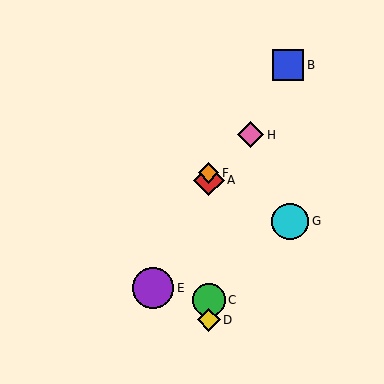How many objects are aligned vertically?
4 objects (A, C, D, F) are aligned vertically.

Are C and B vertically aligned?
No, C is at x≈209 and B is at x≈288.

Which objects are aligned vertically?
Objects A, C, D, F are aligned vertically.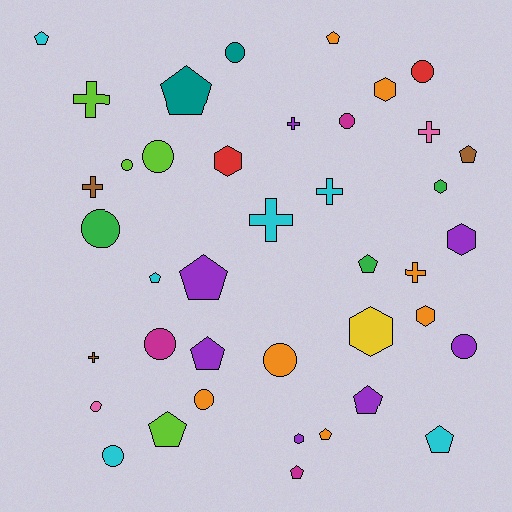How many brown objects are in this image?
There are 3 brown objects.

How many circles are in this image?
There are 12 circles.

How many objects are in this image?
There are 40 objects.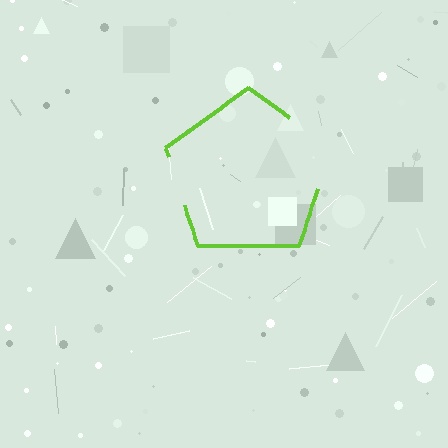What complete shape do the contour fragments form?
The contour fragments form a pentagon.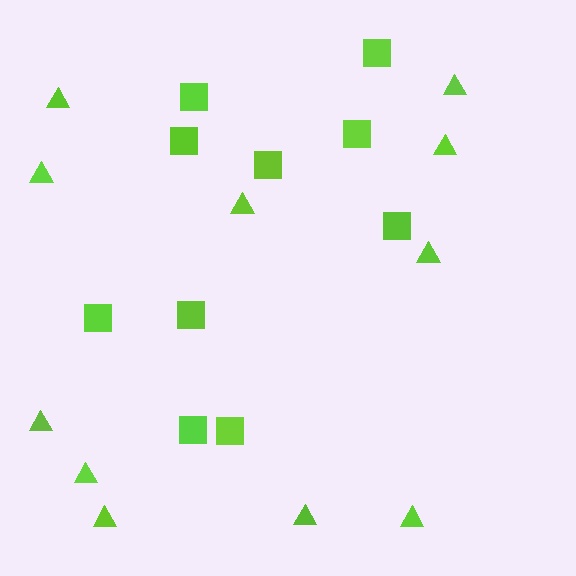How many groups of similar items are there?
There are 2 groups: one group of triangles (11) and one group of squares (10).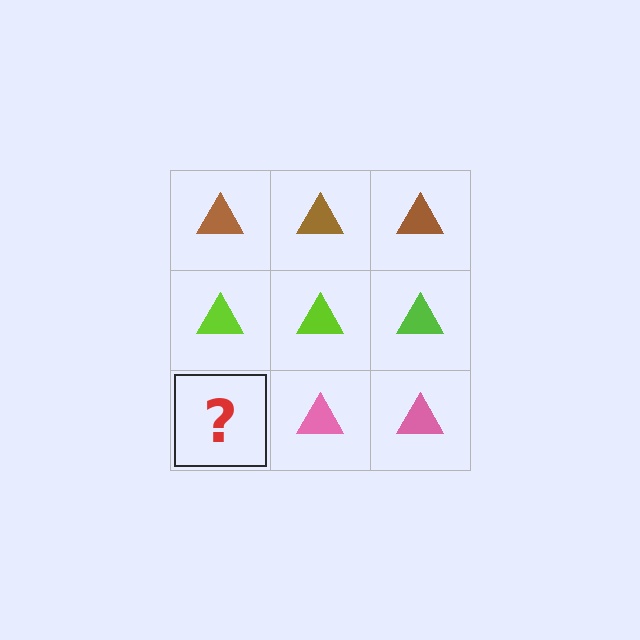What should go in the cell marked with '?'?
The missing cell should contain a pink triangle.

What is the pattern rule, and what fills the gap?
The rule is that each row has a consistent color. The gap should be filled with a pink triangle.